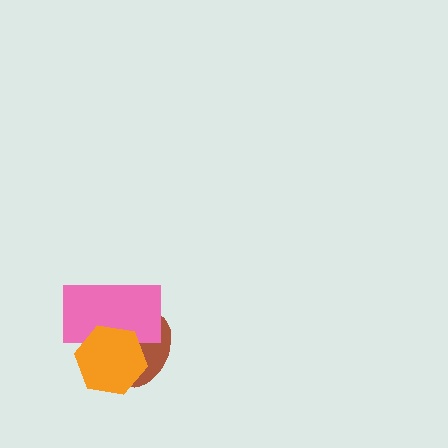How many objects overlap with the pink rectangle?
2 objects overlap with the pink rectangle.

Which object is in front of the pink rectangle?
The orange hexagon is in front of the pink rectangle.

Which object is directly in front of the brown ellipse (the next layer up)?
The pink rectangle is directly in front of the brown ellipse.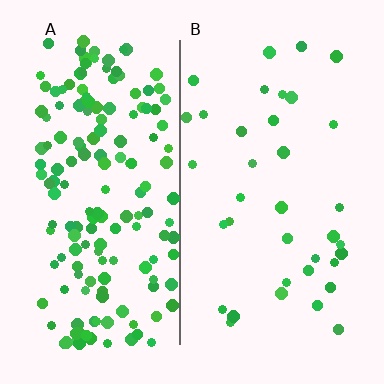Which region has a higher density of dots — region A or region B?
A (the left).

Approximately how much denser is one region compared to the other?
Approximately 4.7× — region A over region B.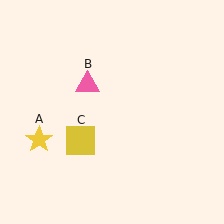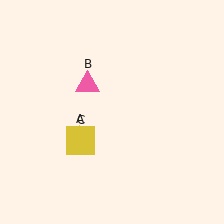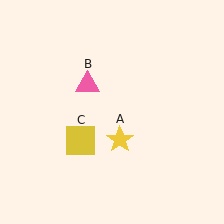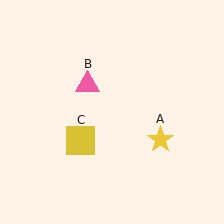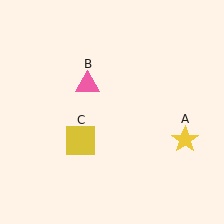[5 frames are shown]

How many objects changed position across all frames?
1 object changed position: yellow star (object A).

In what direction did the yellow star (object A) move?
The yellow star (object A) moved right.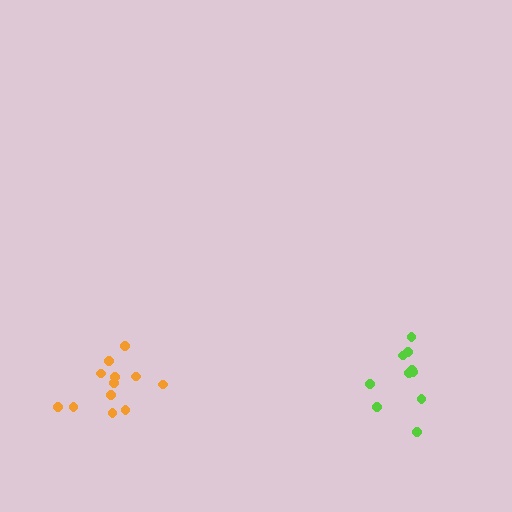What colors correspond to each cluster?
The clusters are colored: lime, orange.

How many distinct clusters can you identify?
There are 2 distinct clusters.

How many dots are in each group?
Group 1: 10 dots, Group 2: 12 dots (22 total).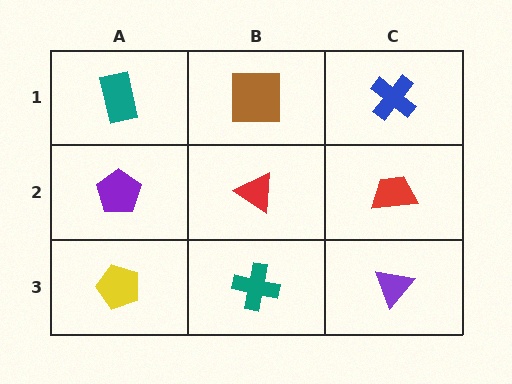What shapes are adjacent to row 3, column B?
A red triangle (row 2, column B), a yellow pentagon (row 3, column A), a purple triangle (row 3, column C).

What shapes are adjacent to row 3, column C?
A red trapezoid (row 2, column C), a teal cross (row 3, column B).